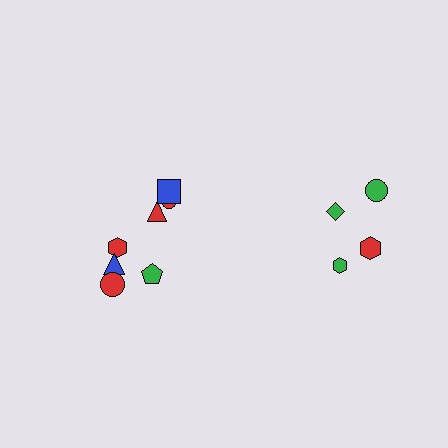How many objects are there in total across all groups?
There are 11 objects.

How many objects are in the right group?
There are 4 objects.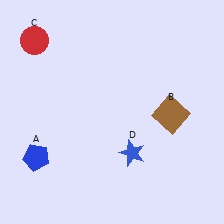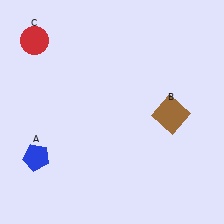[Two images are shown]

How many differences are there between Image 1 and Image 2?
There is 1 difference between the two images.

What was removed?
The blue star (D) was removed in Image 2.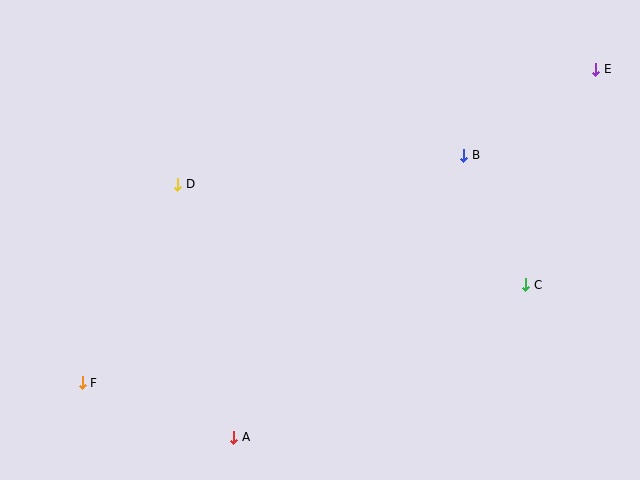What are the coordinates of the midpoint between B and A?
The midpoint between B and A is at (349, 296).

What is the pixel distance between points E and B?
The distance between E and B is 157 pixels.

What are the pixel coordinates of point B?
Point B is at (464, 155).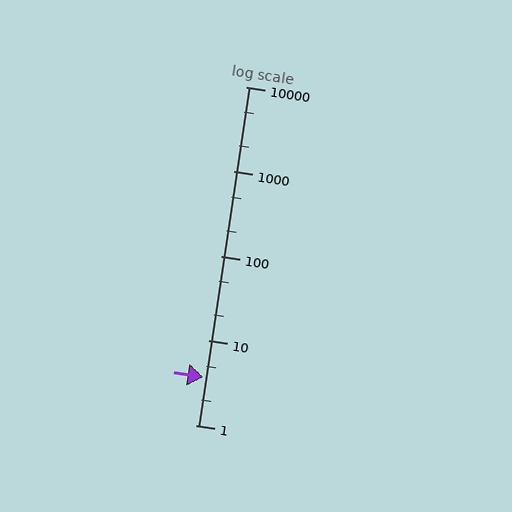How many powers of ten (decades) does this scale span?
The scale spans 4 decades, from 1 to 10000.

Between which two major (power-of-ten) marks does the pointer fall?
The pointer is between 1 and 10.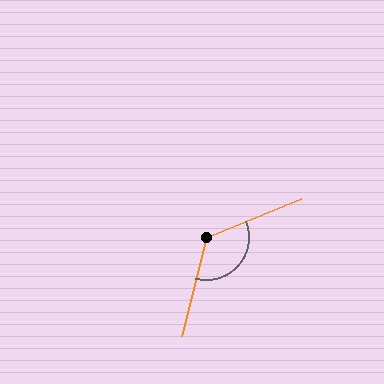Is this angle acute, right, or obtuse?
It is obtuse.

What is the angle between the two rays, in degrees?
Approximately 127 degrees.